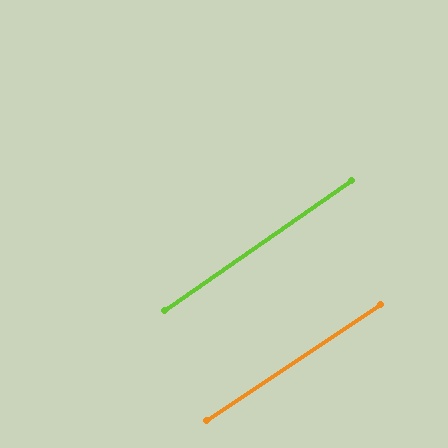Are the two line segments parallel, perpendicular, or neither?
Parallel — their directions differ by only 0.9°.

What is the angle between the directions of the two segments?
Approximately 1 degree.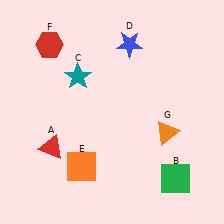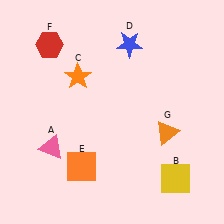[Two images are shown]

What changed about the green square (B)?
In Image 1, B is green. In Image 2, it changed to yellow.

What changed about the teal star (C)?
In Image 1, C is teal. In Image 2, it changed to orange.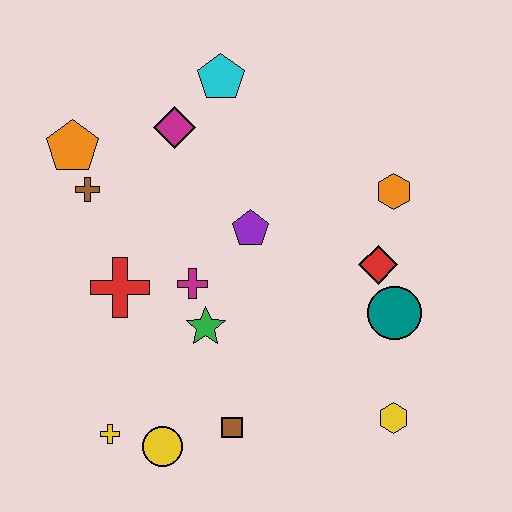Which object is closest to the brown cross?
The orange pentagon is closest to the brown cross.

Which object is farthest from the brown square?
The cyan pentagon is farthest from the brown square.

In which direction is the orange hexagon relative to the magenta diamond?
The orange hexagon is to the right of the magenta diamond.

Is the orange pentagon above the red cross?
Yes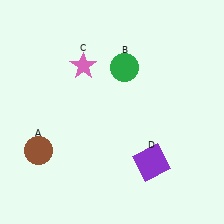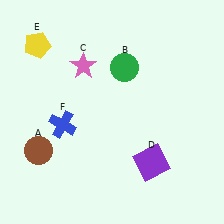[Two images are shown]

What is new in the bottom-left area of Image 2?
A blue cross (F) was added in the bottom-left area of Image 2.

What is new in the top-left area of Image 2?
A yellow pentagon (E) was added in the top-left area of Image 2.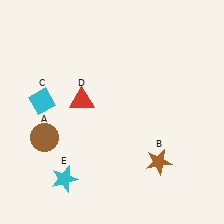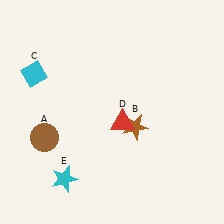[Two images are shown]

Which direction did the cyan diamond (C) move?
The cyan diamond (C) moved up.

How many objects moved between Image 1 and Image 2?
3 objects moved between the two images.